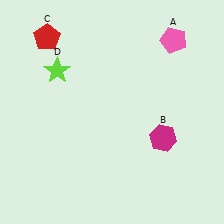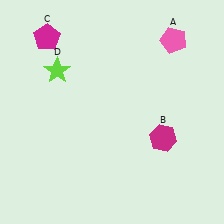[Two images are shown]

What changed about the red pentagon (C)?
In Image 1, C is red. In Image 2, it changed to magenta.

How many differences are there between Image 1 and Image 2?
There is 1 difference between the two images.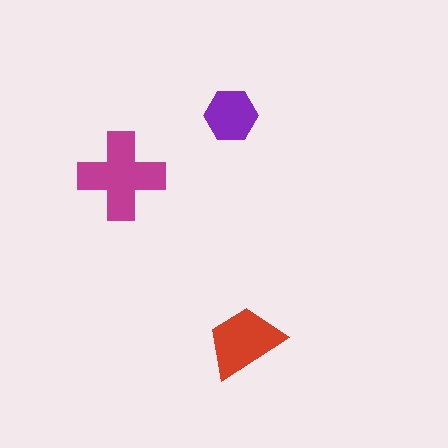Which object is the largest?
The magenta cross.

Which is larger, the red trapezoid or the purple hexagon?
The red trapezoid.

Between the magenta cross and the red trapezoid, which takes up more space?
The magenta cross.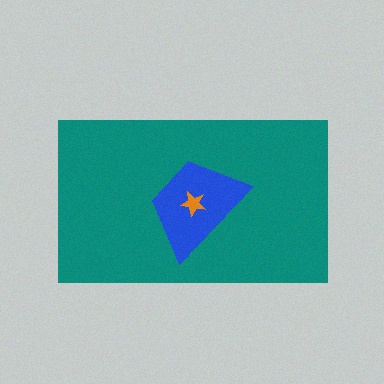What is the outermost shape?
The teal rectangle.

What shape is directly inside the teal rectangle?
The blue trapezoid.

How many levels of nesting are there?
3.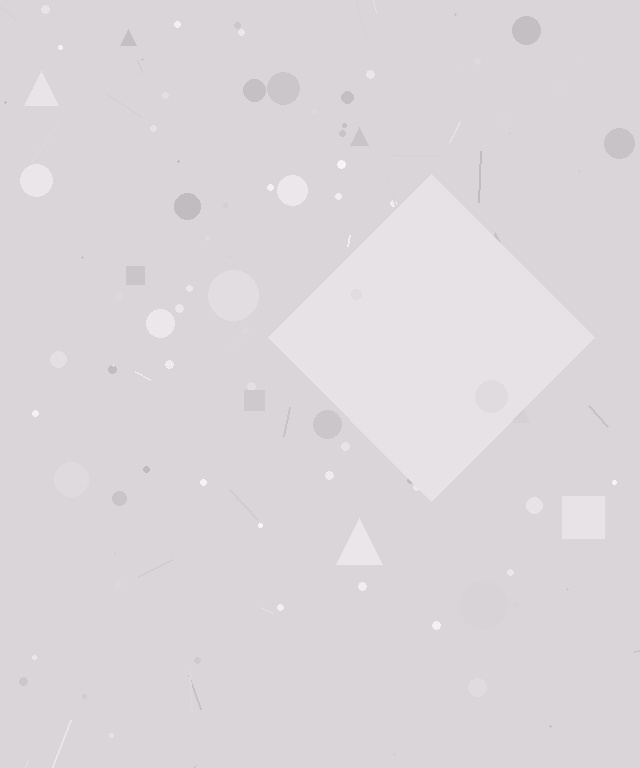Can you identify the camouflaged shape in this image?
The camouflaged shape is a diamond.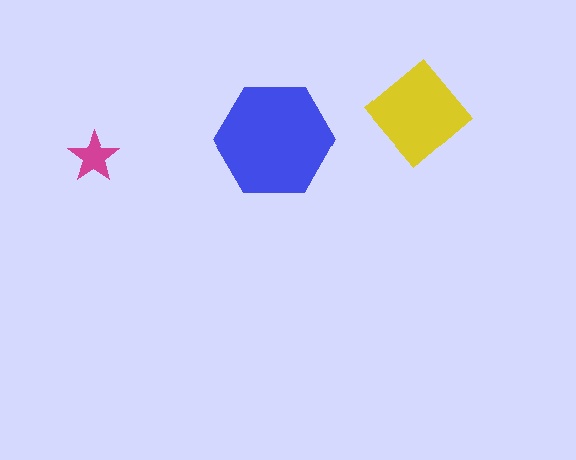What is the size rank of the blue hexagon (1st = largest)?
1st.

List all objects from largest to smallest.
The blue hexagon, the yellow diamond, the magenta star.